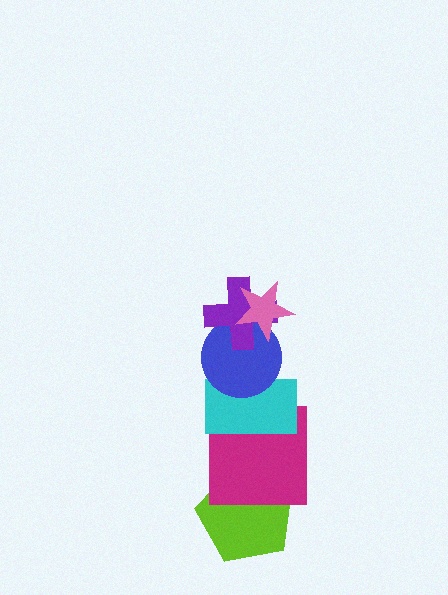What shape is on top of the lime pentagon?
The magenta square is on top of the lime pentagon.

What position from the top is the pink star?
The pink star is 1st from the top.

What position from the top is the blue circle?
The blue circle is 3rd from the top.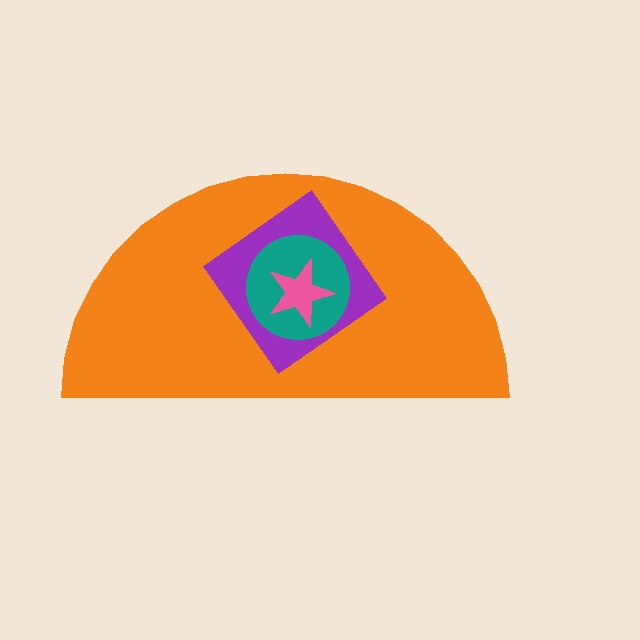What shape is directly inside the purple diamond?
The teal circle.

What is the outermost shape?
The orange semicircle.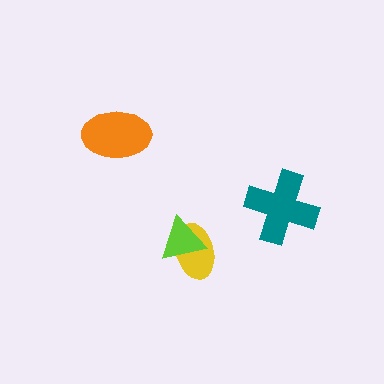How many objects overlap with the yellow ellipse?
1 object overlaps with the yellow ellipse.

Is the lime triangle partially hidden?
No, no other shape covers it.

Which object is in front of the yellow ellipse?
The lime triangle is in front of the yellow ellipse.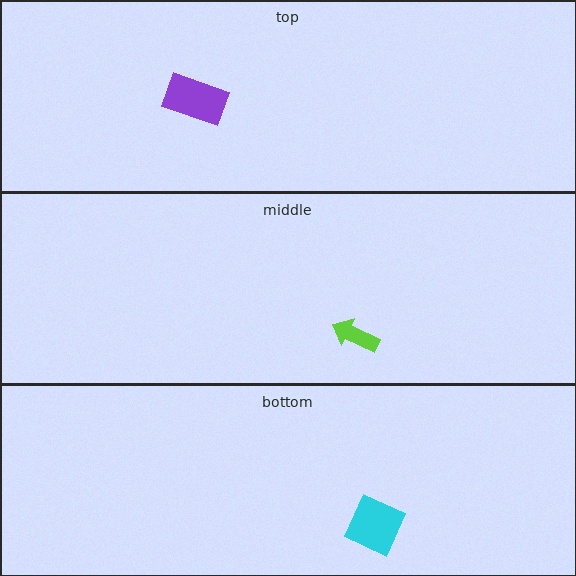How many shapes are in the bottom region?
1.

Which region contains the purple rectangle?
The top region.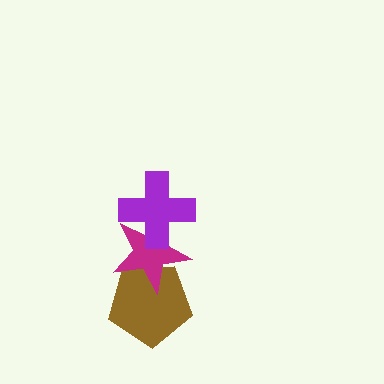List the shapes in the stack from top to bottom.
From top to bottom: the purple cross, the magenta star, the brown pentagon.